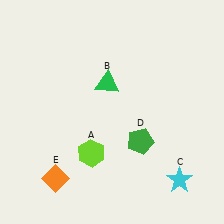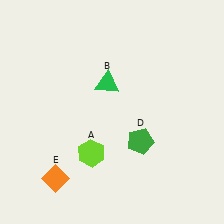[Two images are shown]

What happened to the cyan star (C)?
The cyan star (C) was removed in Image 2. It was in the bottom-right area of Image 1.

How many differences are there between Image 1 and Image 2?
There is 1 difference between the two images.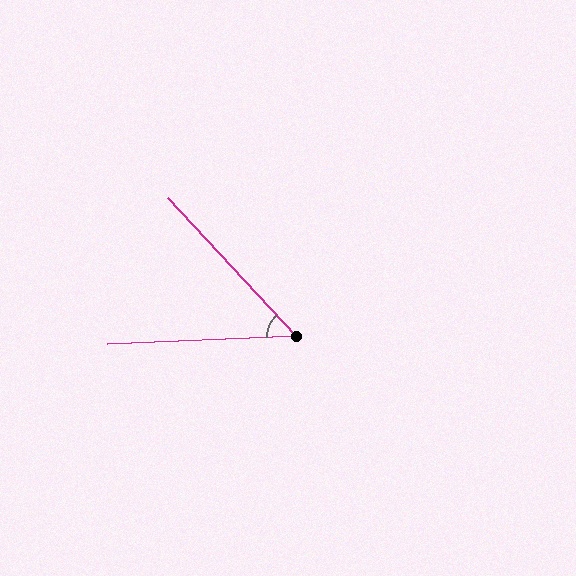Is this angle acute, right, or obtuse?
It is acute.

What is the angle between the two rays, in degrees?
Approximately 50 degrees.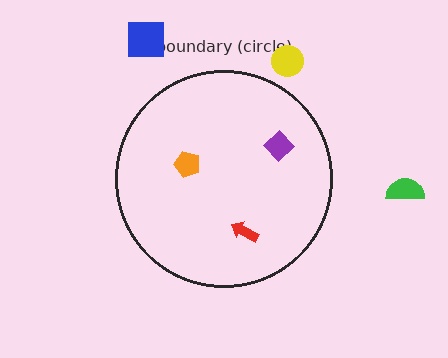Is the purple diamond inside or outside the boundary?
Inside.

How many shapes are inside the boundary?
3 inside, 3 outside.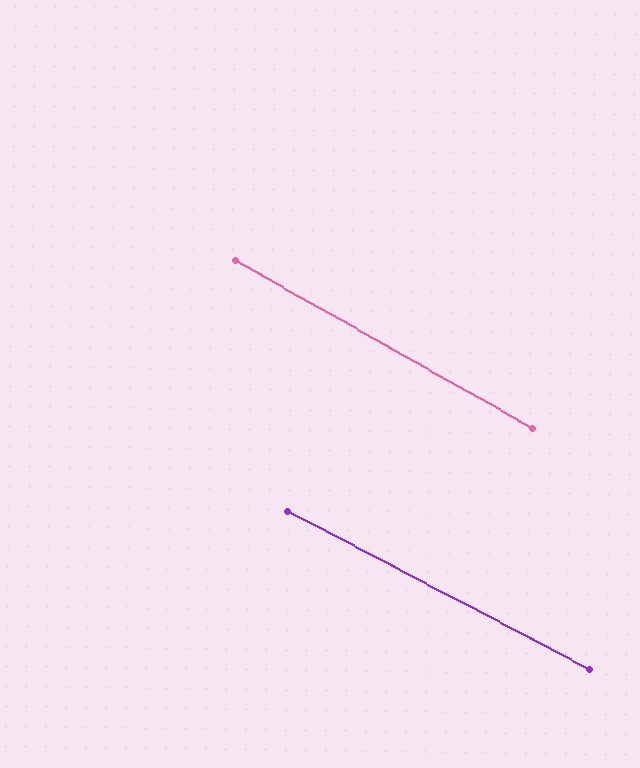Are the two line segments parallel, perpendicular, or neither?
Parallel — their directions differ by only 1.9°.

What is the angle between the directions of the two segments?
Approximately 2 degrees.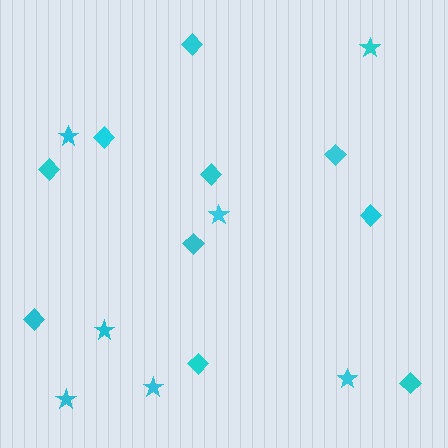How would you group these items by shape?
There are 2 groups: one group of stars (7) and one group of diamonds (10).